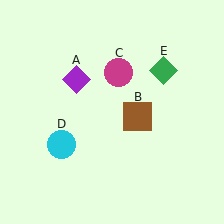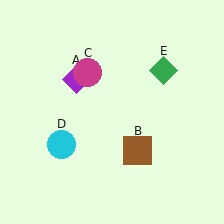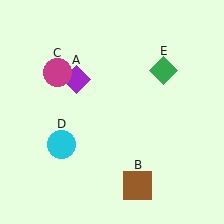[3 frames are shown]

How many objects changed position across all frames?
2 objects changed position: brown square (object B), magenta circle (object C).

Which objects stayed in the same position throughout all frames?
Purple diamond (object A) and cyan circle (object D) and green diamond (object E) remained stationary.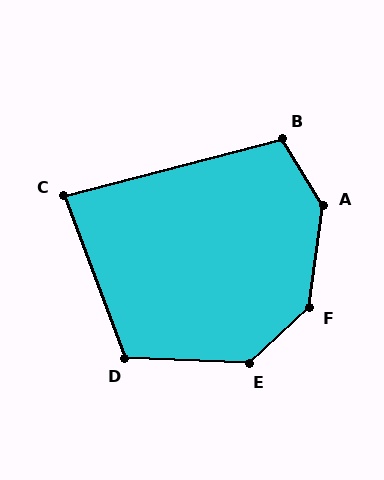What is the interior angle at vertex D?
Approximately 113 degrees (obtuse).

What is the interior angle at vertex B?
Approximately 107 degrees (obtuse).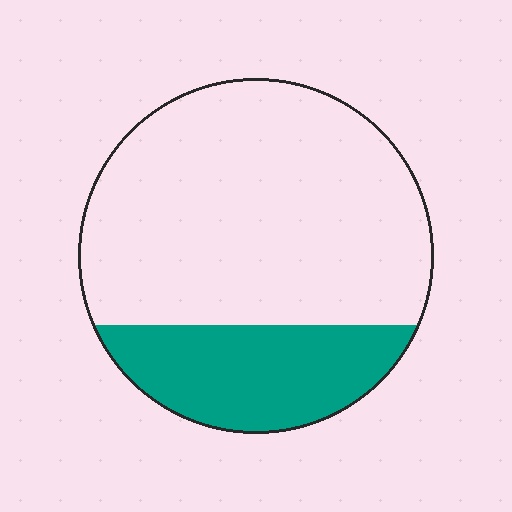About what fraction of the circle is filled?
About one quarter (1/4).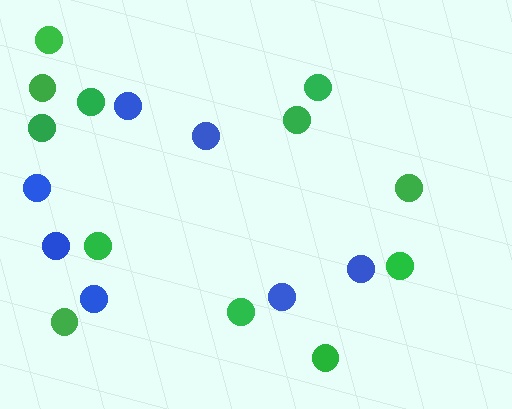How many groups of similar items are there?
There are 2 groups: one group of green circles (12) and one group of blue circles (7).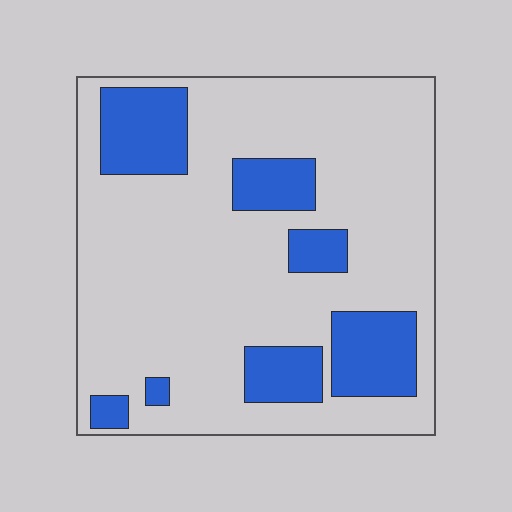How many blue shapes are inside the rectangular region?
7.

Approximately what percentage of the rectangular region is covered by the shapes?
Approximately 20%.